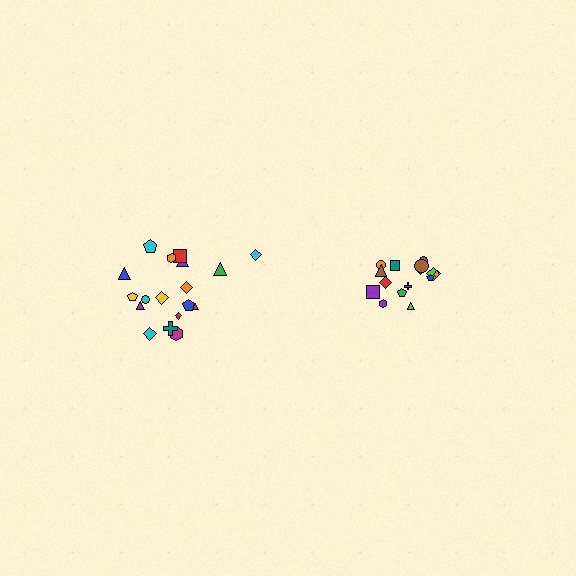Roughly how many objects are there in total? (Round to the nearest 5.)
Roughly 35 objects in total.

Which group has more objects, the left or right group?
The left group.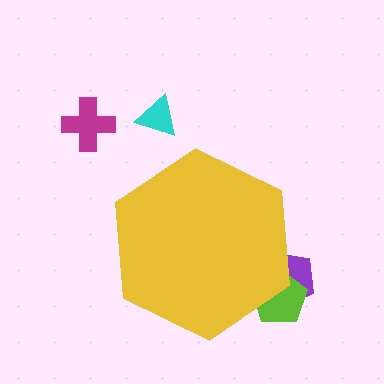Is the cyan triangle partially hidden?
No, the cyan triangle is fully visible.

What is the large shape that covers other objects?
A yellow hexagon.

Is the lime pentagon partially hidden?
Yes, the lime pentagon is partially hidden behind the yellow hexagon.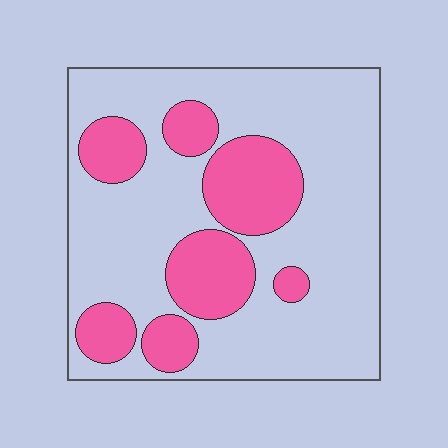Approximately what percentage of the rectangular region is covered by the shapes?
Approximately 30%.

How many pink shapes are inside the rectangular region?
7.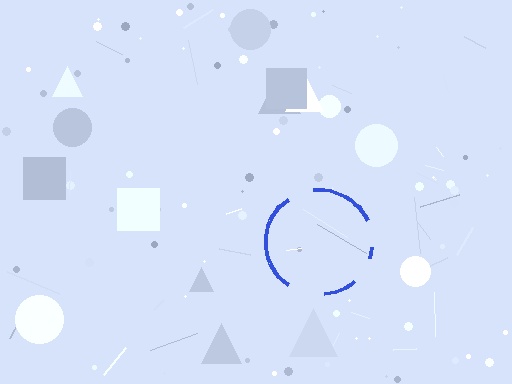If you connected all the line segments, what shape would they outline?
They would outline a circle.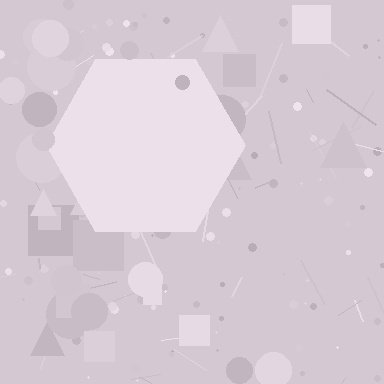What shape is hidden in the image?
A hexagon is hidden in the image.